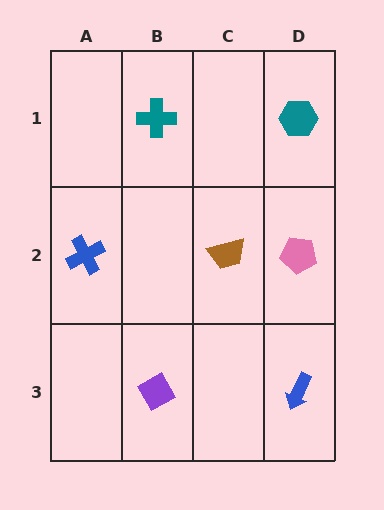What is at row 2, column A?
A blue cross.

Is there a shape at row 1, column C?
No, that cell is empty.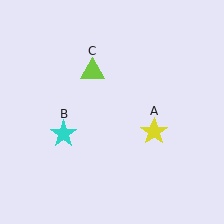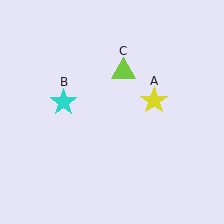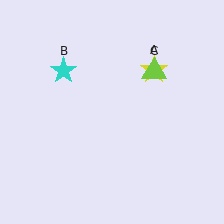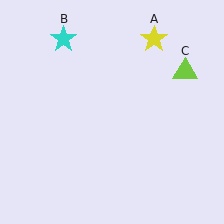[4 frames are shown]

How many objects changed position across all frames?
3 objects changed position: yellow star (object A), cyan star (object B), lime triangle (object C).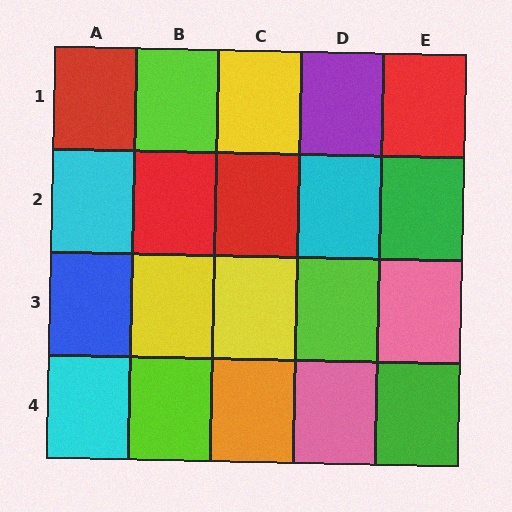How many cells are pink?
2 cells are pink.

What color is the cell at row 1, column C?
Yellow.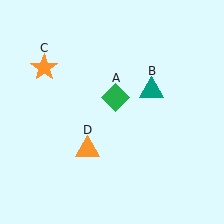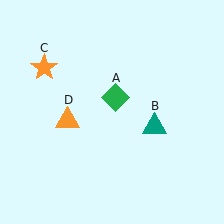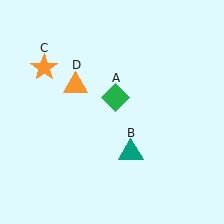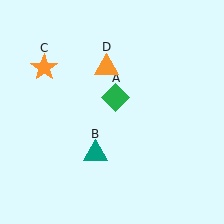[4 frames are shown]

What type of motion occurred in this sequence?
The teal triangle (object B), orange triangle (object D) rotated clockwise around the center of the scene.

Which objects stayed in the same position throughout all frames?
Green diamond (object A) and orange star (object C) remained stationary.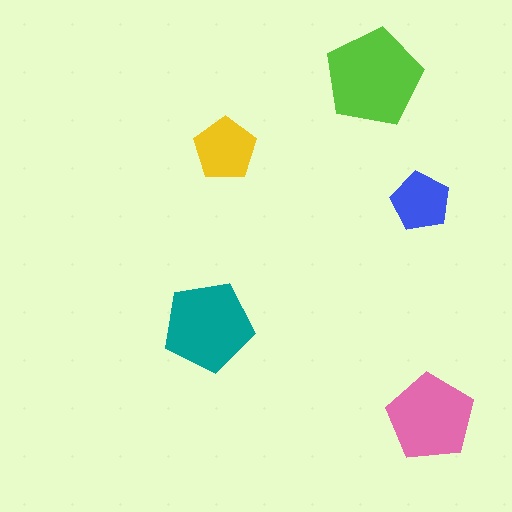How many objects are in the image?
There are 5 objects in the image.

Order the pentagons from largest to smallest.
the lime one, the teal one, the pink one, the yellow one, the blue one.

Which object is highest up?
The lime pentagon is topmost.